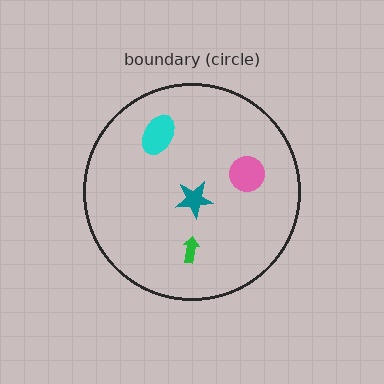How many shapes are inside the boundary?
4 inside, 0 outside.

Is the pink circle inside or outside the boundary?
Inside.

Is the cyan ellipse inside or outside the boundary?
Inside.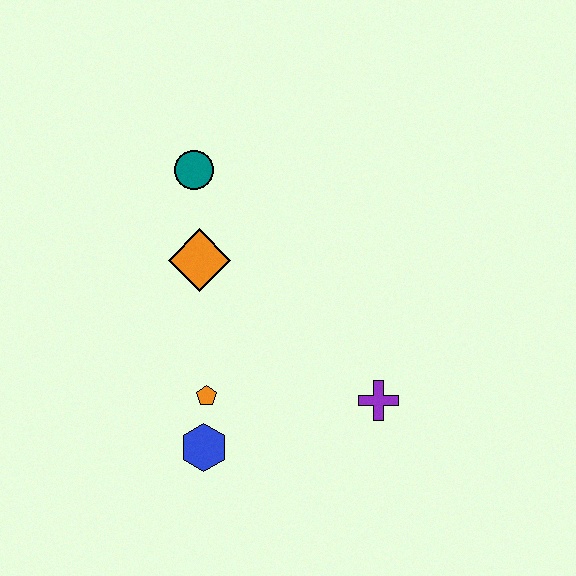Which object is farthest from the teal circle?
The purple cross is farthest from the teal circle.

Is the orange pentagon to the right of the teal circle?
Yes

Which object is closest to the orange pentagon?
The blue hexagon is closest to the orange pentagon.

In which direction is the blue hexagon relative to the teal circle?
The blue hexagon is below the teal circle.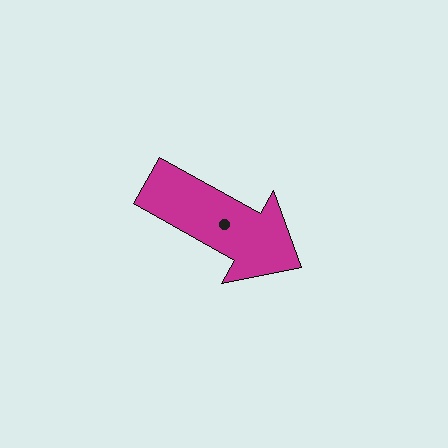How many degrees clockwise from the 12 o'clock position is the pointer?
Approximately 119 degrees.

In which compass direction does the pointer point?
Southeast.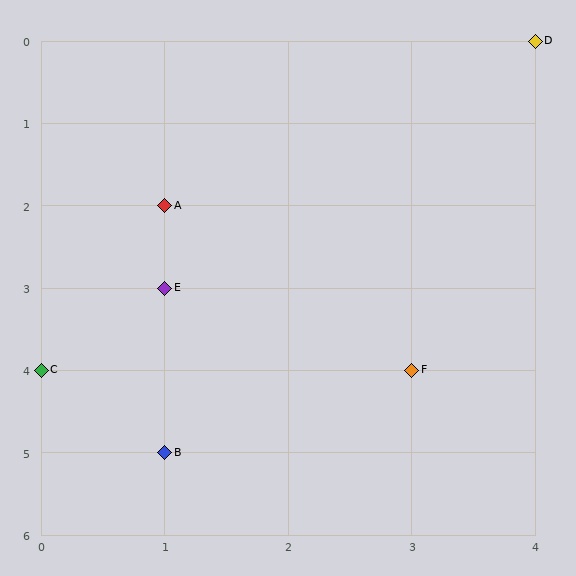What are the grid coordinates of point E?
Point E is at grid coordinates (1, 3).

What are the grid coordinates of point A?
Point A is at grid coordinates (1, 2).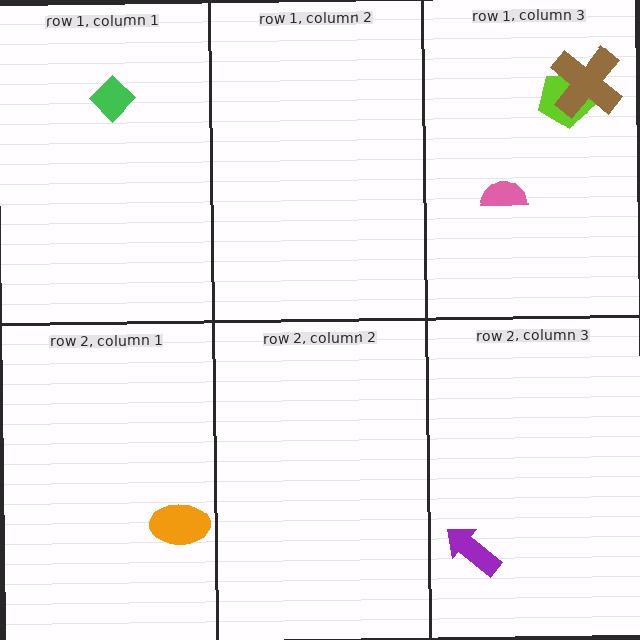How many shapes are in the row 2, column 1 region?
1.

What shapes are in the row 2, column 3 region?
The purple arrow.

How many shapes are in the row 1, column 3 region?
3.